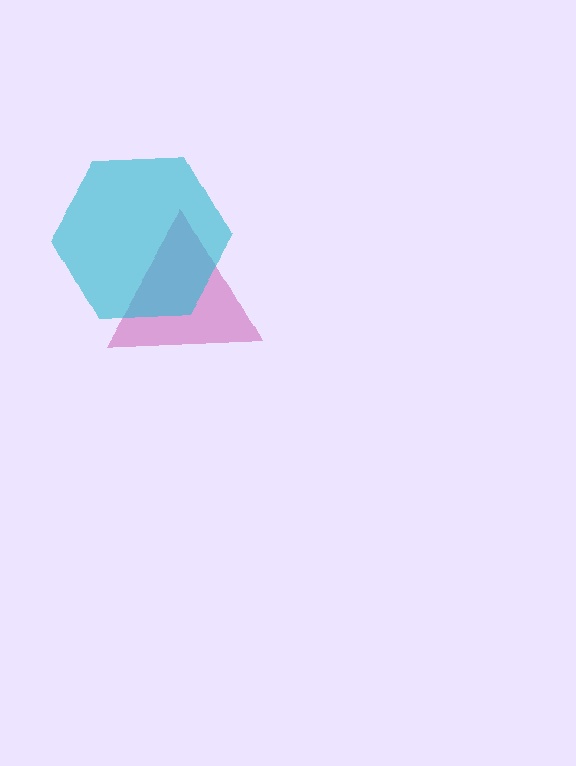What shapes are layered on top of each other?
The layered shapes are: a magenta triangle, a cyan hexagon.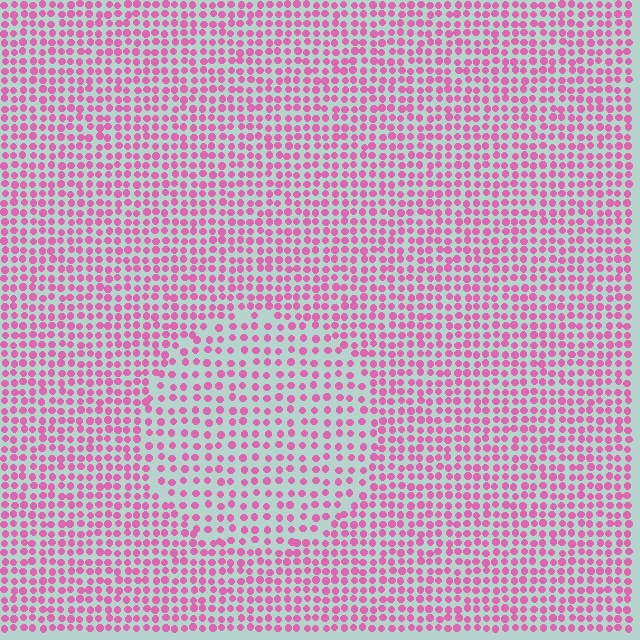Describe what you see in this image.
The image contains small pink elements arranged at two different densities. A circle-shaped region is visible where the elements are less densely packed than the surrounding area.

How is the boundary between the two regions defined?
The boundary is defined by a change in element density (approximately 1.6x ratio). All elements are the same color, size, and shape.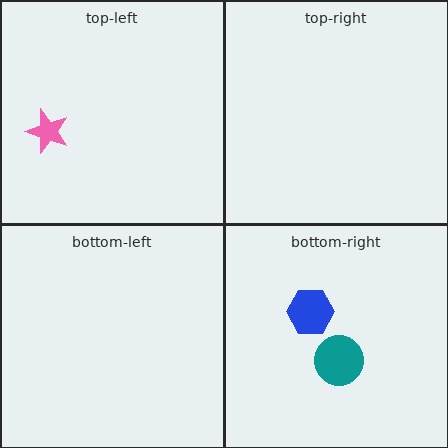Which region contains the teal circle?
The bottom-right region.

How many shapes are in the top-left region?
1.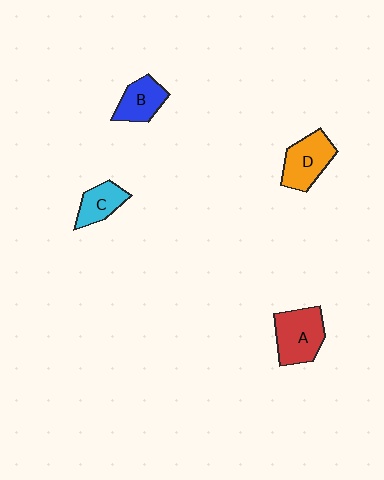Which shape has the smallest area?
Shape C (cyan).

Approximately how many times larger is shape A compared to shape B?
Approximately 1.4 times.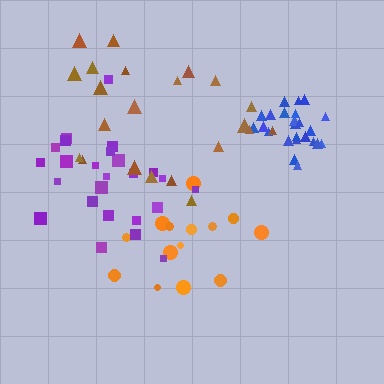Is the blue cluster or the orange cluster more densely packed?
Blue.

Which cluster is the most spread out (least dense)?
Brown.